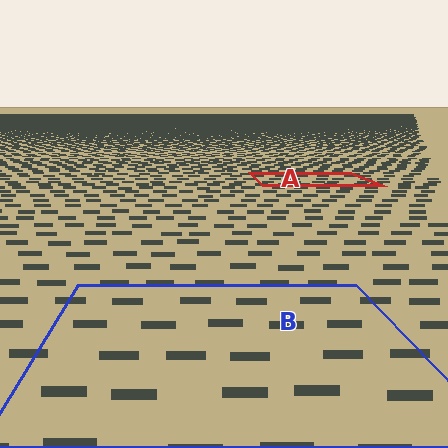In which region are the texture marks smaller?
The texture marks are smaller in region A, because it is farther away.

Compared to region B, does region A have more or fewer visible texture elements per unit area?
Region A has more texture elements per unit area — they are packed more densely because it is farther away.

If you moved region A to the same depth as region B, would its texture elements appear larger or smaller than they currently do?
They would appear larger. At a closer depth, the same texture elements are projected at a bigger on-screen size.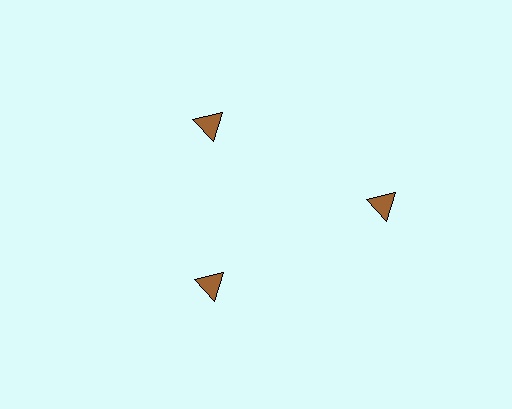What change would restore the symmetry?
The symmetry would be restored by moving it inward, back onto the ring so that all 3 triangles sit at equal angles and equal distance from the center.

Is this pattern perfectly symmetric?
No. The 3 brown triangles are arranged in a ring, but one element near the 3 o'clock position is pushed outward from the center, breaking the 3-fold rotational symmetry.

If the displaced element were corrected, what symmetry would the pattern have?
It would have 3-fold rotational symmetry — the pattern would map onto itself every 120 degrees.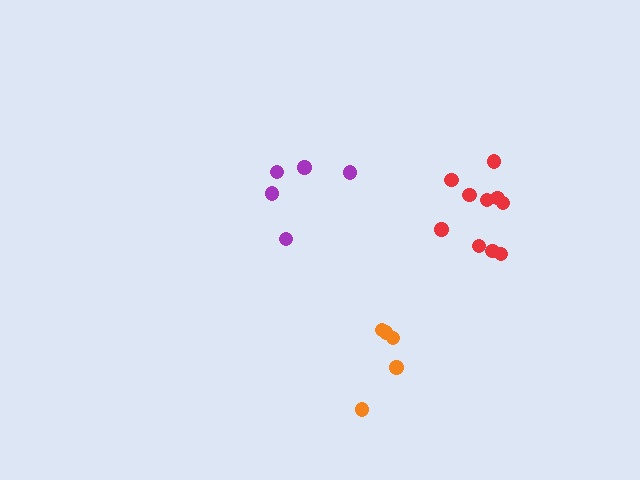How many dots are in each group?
Group 1: 5 dots, Group 2: 10 dots, Group 3: 5 dots (20 total).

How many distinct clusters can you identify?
There are 3 distinct clusters.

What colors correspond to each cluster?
The clusters are colored: orange, red, purple.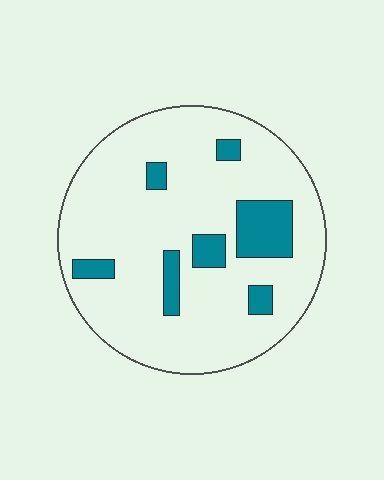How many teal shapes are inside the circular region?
7.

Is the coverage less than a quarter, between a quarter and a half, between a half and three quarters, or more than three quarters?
Less than a quarter.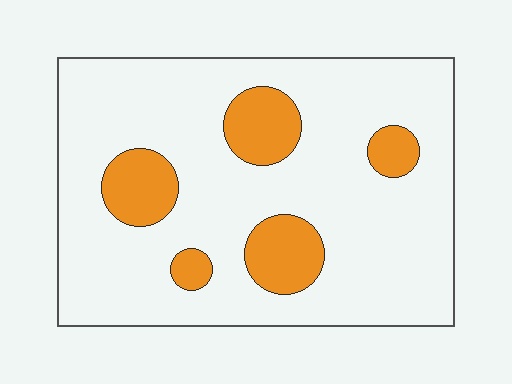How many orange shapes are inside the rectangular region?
5.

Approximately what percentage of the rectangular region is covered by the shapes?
Approximately 15%.